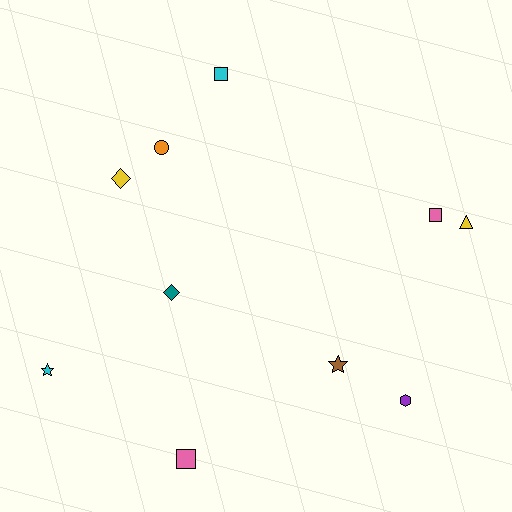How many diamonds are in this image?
There are 2 diamonds.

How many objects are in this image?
There are 10 objects.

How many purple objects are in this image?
There is 1 purple object.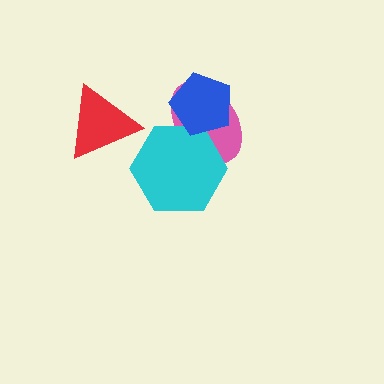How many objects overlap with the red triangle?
0 objects overlap with the red triangle.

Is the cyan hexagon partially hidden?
Yes, it is partially covered by another shape.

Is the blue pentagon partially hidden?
No, no other shape covers it.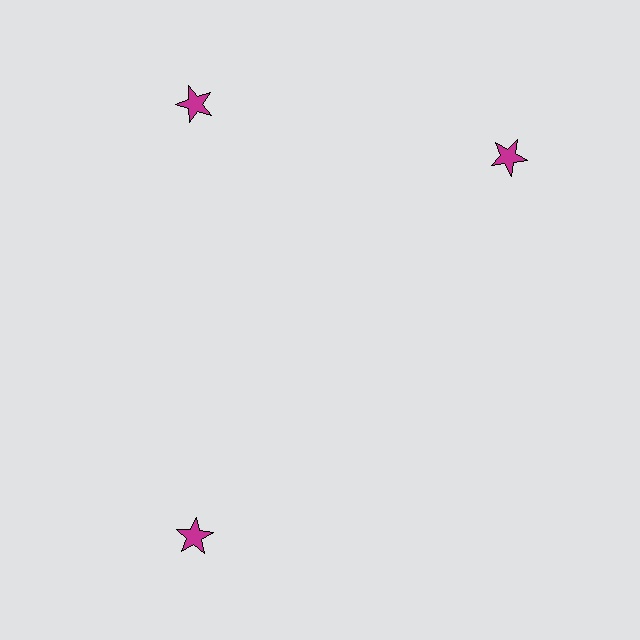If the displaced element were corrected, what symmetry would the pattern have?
It would have 3-fold rotational symmetry — the pattern would map onto itself every 120 degrees.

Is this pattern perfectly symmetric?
No. The 3 magenta stars are arranged in a ring, but one element near the 3 o'clock position is rotated out of alignment along the ring, breaking the 3-fold rotational symmetry.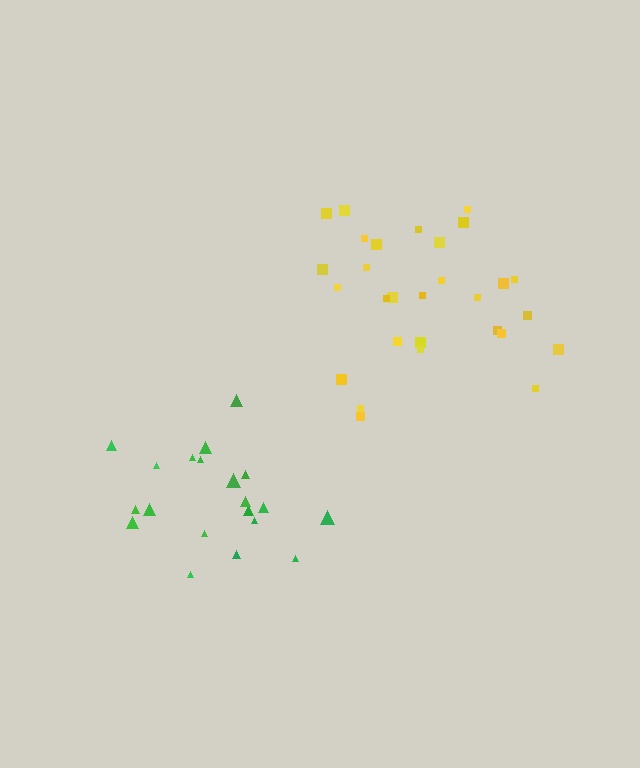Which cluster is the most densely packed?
Yellow.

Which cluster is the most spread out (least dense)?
Green.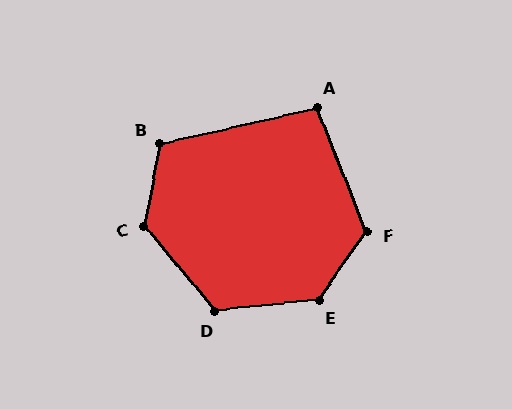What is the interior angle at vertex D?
Approximately 124 degrees (obtuse).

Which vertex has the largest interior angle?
E, at approximately 131 degrees.